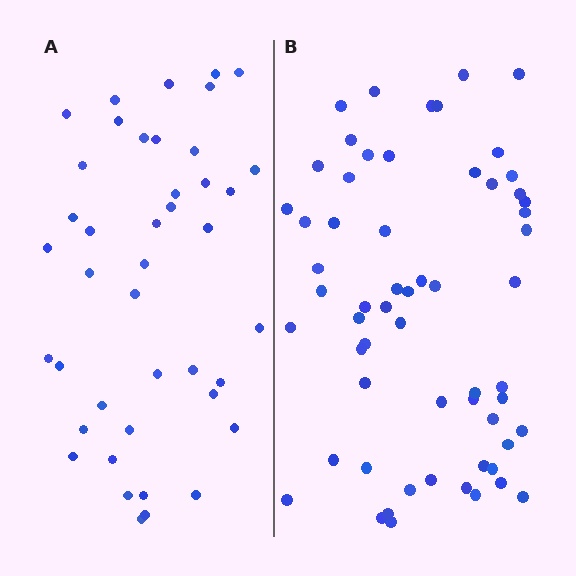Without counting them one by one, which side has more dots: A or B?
Region B (the right region) has more dots.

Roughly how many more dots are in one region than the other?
Region B has approximately 20 more dots than region A.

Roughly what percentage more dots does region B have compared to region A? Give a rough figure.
About 45% more.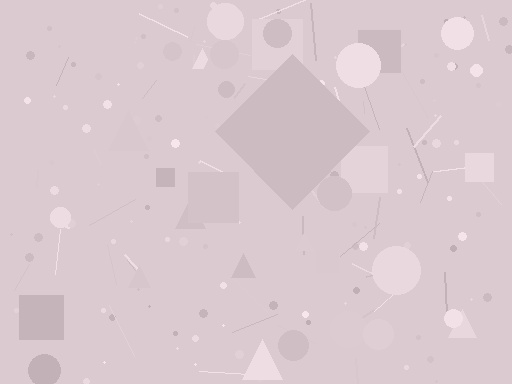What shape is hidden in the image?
A diamond is hidden in the image.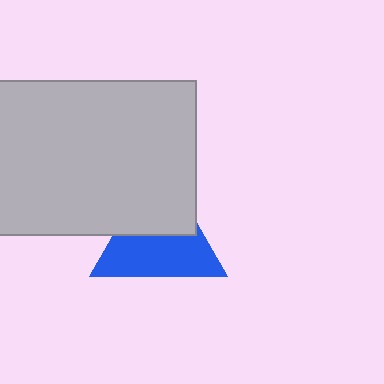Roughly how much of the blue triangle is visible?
About half of it is visible (roughly 58%).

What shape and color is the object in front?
The object in front is a light gray rectangle.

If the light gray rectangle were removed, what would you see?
You would see the complete blue triangle.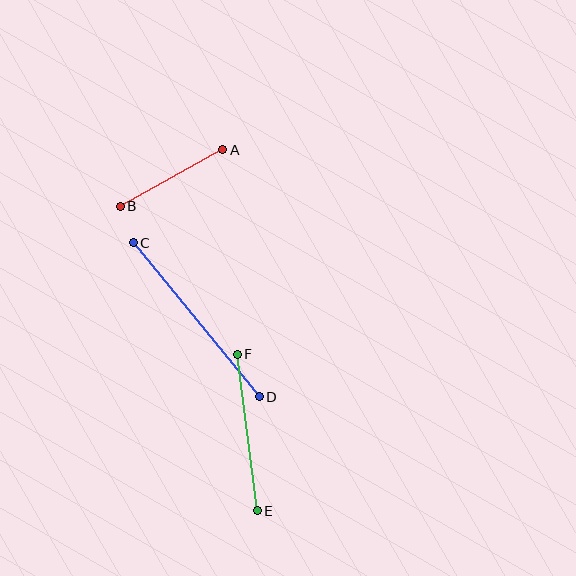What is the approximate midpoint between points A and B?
The midpoint is at approximately (171, 178) pixels.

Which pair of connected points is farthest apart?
Points C and D are farthest apart.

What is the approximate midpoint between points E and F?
The midpoint is at approximately (247, 433) pixels.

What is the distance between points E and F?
The distance is approximately 158 pixels.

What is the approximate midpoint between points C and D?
The midpoint is at approximately (196, 320) pixels.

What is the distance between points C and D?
The distance is approximately 199 pixels.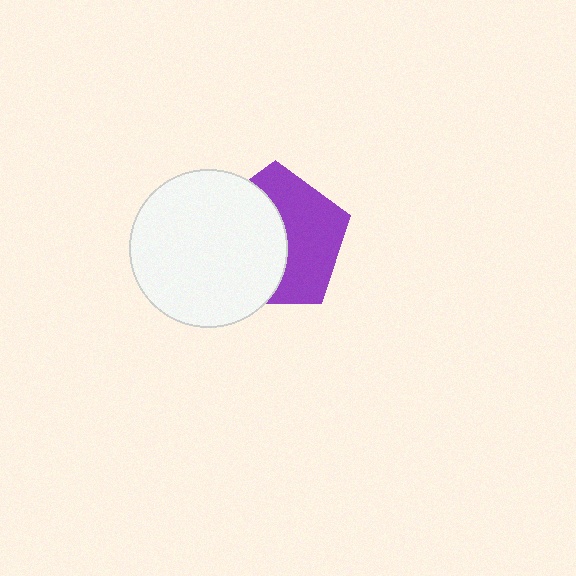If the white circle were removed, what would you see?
You would see the complete purple pentagon.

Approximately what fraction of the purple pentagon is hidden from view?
Roughly 51% of the purple pentagon is hidden behind the white circle.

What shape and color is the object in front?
The object in front is a white circle.